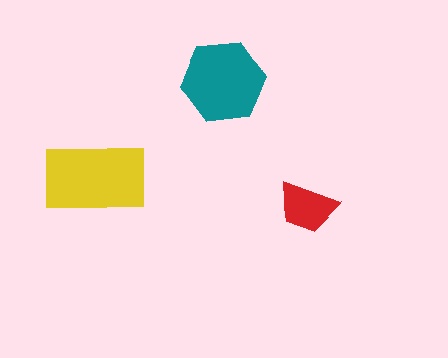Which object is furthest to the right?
The red trapezoid is rightmost.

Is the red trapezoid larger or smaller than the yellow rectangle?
Smaller.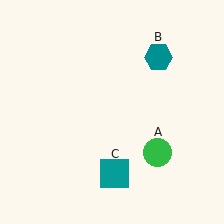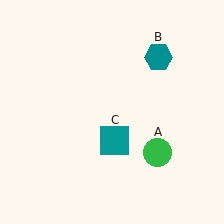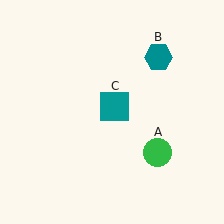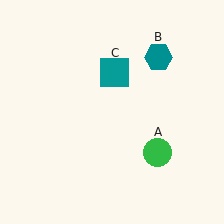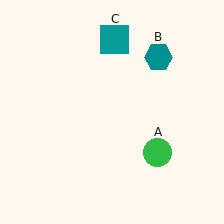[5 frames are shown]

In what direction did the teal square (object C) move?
The teal square (object C) moved up.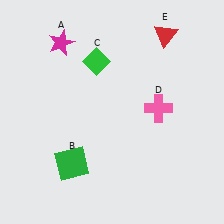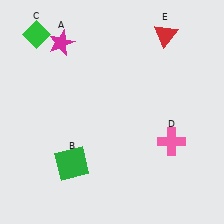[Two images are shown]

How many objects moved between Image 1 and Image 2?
2 objects moved between the two images.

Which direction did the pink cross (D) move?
The pink cross (D) moved down.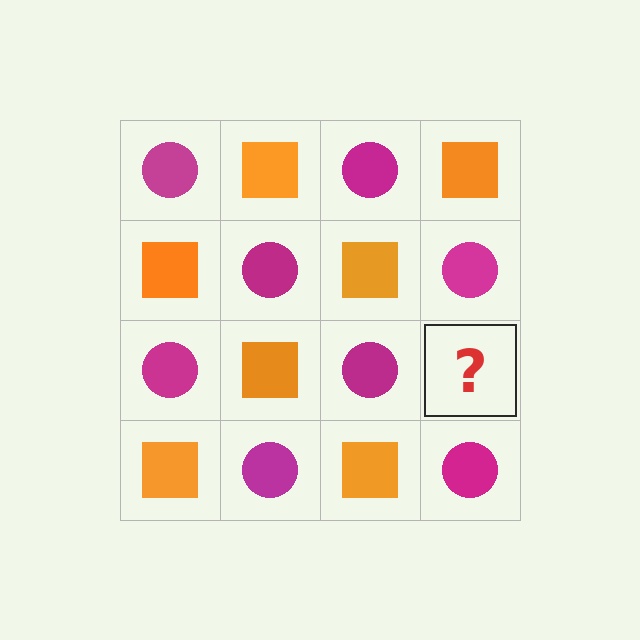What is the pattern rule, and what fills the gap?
The rule is that it alternates magenta circle and orange square in a checkerboard pattern. The gap should be filled with an orange square.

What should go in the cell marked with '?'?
The missing cell should contain an orange square.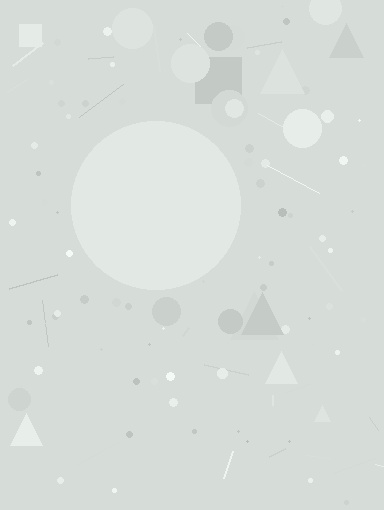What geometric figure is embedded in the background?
A circle is embedded in the background.